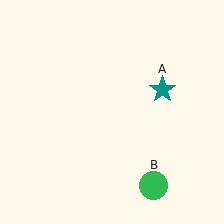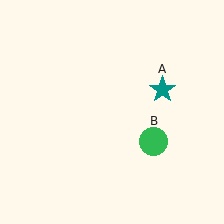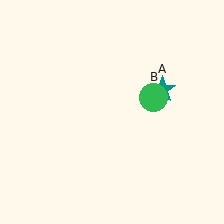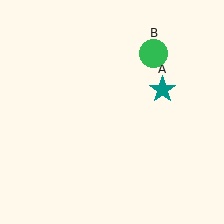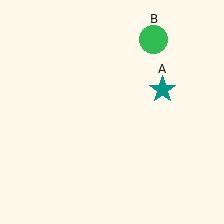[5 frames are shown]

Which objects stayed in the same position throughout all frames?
Teal star (object A) remained stationary.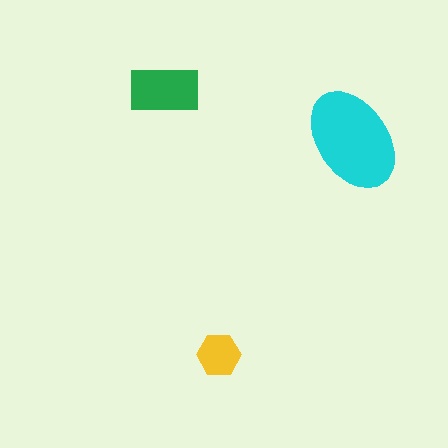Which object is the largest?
The cyan ellipse.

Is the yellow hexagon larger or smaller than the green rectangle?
Smaller.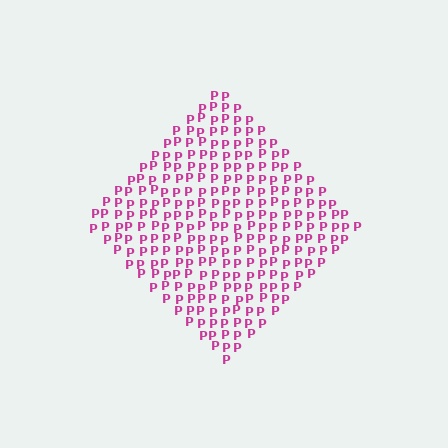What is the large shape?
The large shape is a diamond.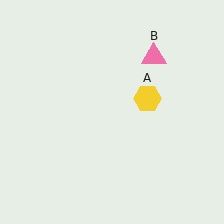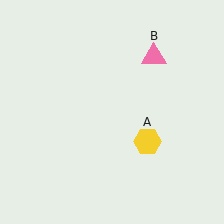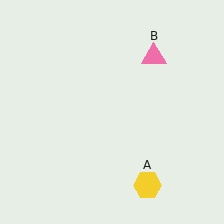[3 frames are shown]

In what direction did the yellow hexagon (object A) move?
The yellow hexagon (object A) moved down.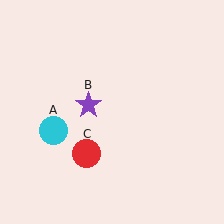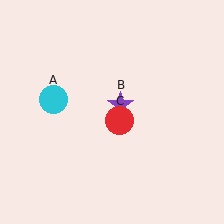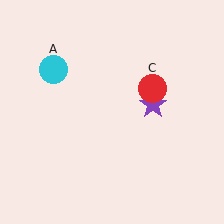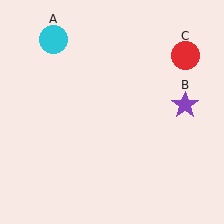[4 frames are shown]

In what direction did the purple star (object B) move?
The purple star (object B) moved right.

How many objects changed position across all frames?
3 objects changed position: cyan circle (object A), purple star (object B), red circle (object C).